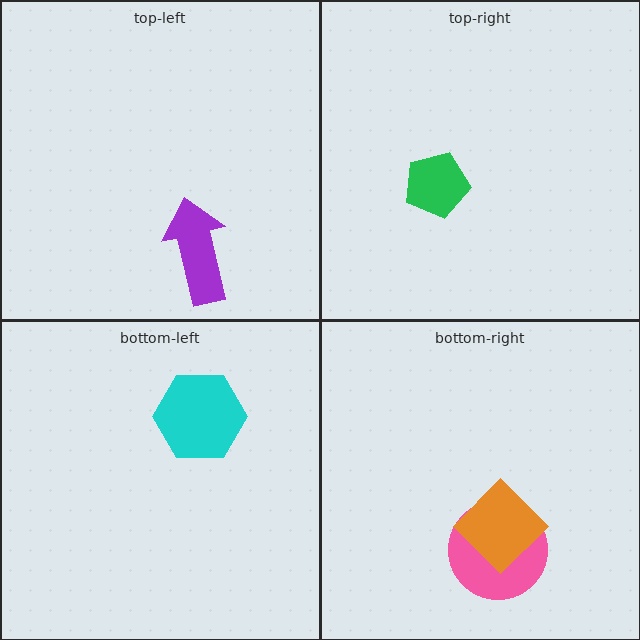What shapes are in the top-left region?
The purple arrow.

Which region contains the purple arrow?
The top-left region.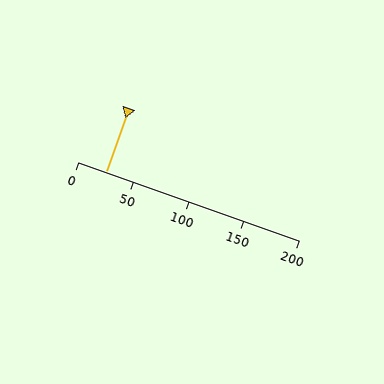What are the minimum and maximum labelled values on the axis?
The axis runs from 0 to 200.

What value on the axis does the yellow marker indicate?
The marker indicates approximately 25.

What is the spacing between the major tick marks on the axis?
The major ticks are spaced 50 apart.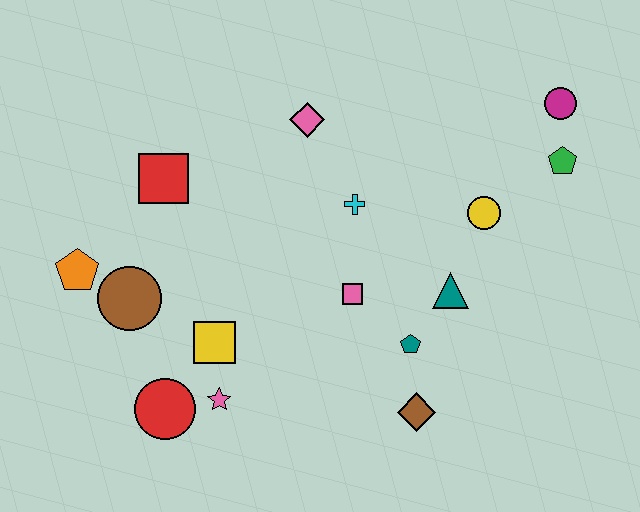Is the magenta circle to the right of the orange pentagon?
Yes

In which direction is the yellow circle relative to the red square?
The yellow circle is to the right of the red square.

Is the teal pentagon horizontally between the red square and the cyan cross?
No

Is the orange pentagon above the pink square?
Yes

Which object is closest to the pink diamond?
The cyan cross is closest to the pink diamond.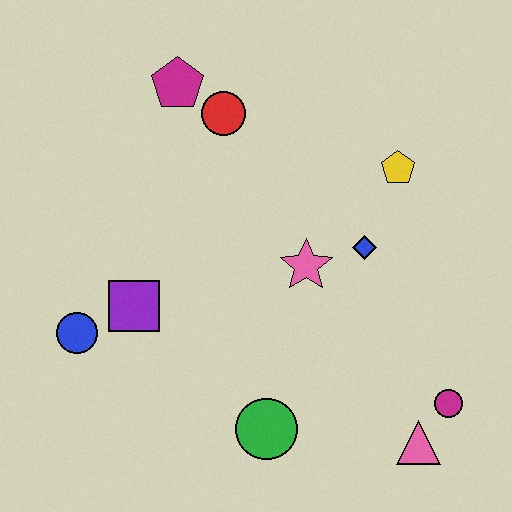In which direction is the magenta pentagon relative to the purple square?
The magenta pentagon is above the purple square.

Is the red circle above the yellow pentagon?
Yes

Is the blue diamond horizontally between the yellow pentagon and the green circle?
Yes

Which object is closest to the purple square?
The blue circle is closest to the purple square.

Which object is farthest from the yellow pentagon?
The blue circle is farthest from the yellow pentagon.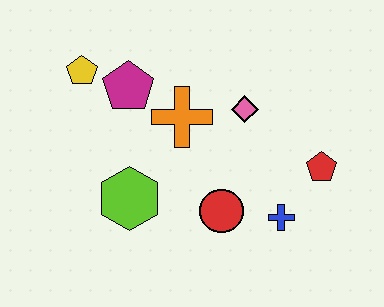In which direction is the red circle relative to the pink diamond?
The red circle is below the pink diamond.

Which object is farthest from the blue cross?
The yellow pentagon is farthest from the blue cross.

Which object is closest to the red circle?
The blue cross is closest to the red circle.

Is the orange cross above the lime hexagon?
Yes